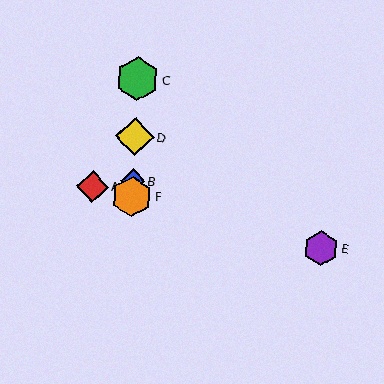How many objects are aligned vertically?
4 objects (B, C, D, F) are aligned vertically.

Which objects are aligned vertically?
Objects B, C, D, F are aligned vertically.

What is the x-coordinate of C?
Object C is at x≈137.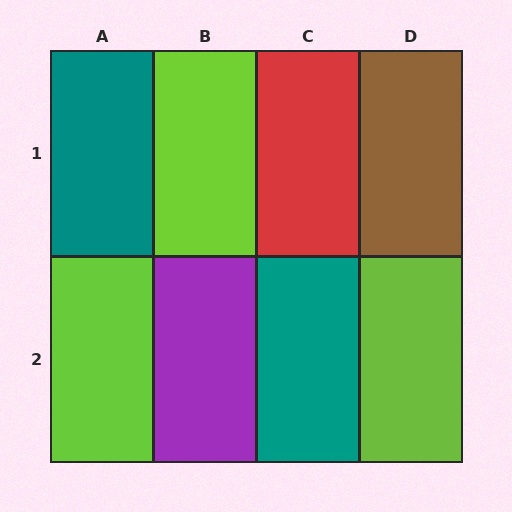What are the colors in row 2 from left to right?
Lime, purple, teal, lime.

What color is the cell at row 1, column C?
Red.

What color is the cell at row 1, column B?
Lime.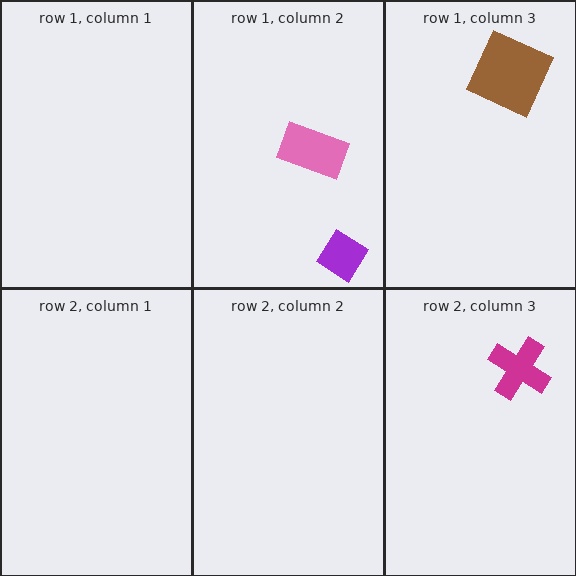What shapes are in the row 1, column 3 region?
The brown square.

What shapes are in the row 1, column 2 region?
The purple diamond, the pink rectangle.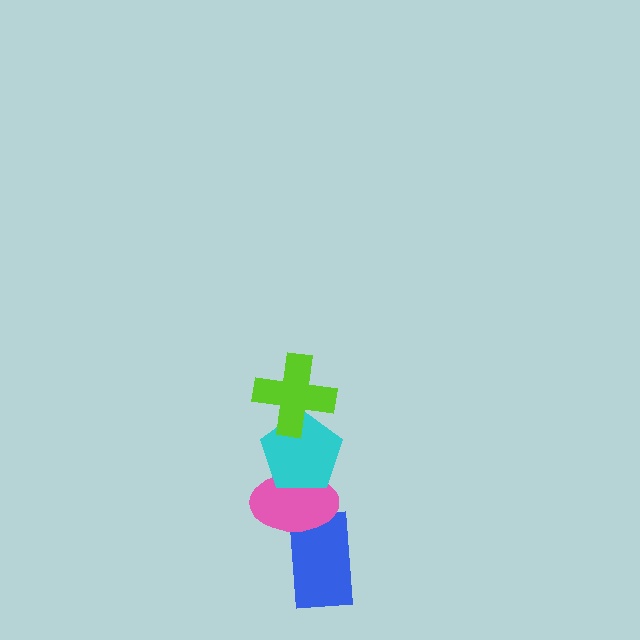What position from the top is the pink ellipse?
The pink ellipse is 3rd from the top.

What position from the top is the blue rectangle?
The blue rectangle is 4th from the top.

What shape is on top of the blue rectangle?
The pink ellipse is on top of the blue rectangle.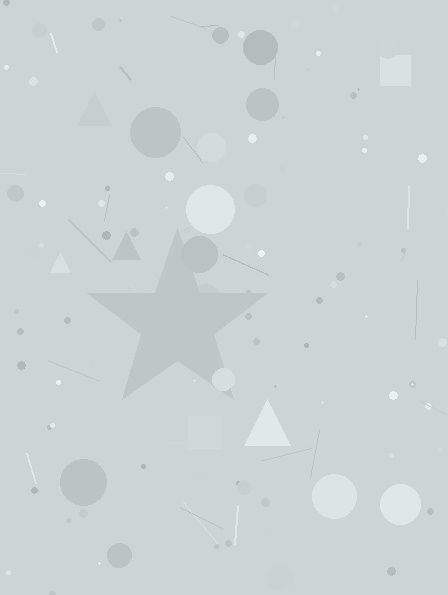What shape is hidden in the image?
A star is hidden in the image.